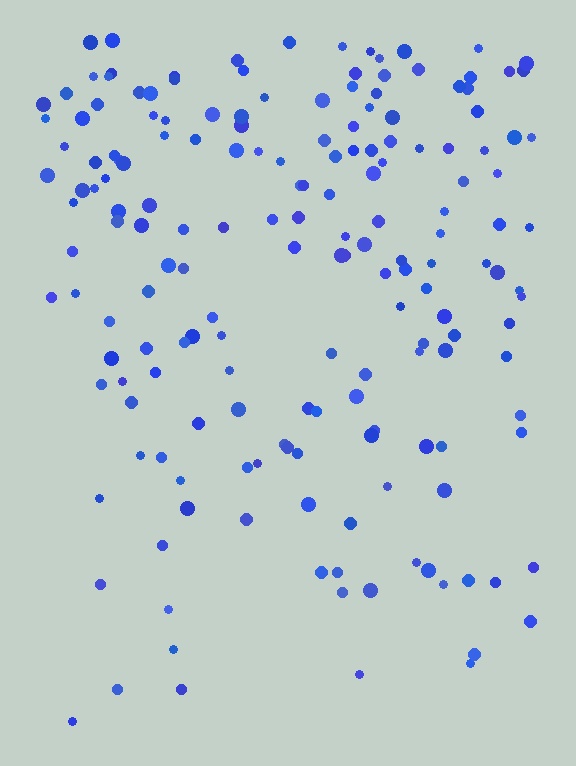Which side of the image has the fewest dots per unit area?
The bottom.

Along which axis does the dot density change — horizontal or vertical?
Vertical.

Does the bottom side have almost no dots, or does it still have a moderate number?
Still a moderate number, just noticeably fewer than the top.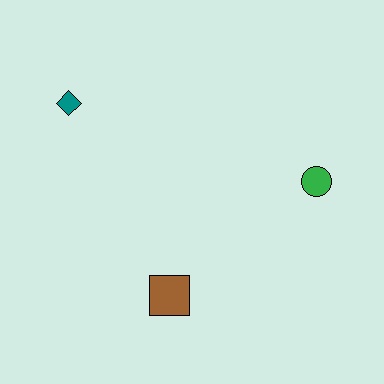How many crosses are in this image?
There are no crosses.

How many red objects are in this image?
There are no red objects.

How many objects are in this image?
There are 3 objects.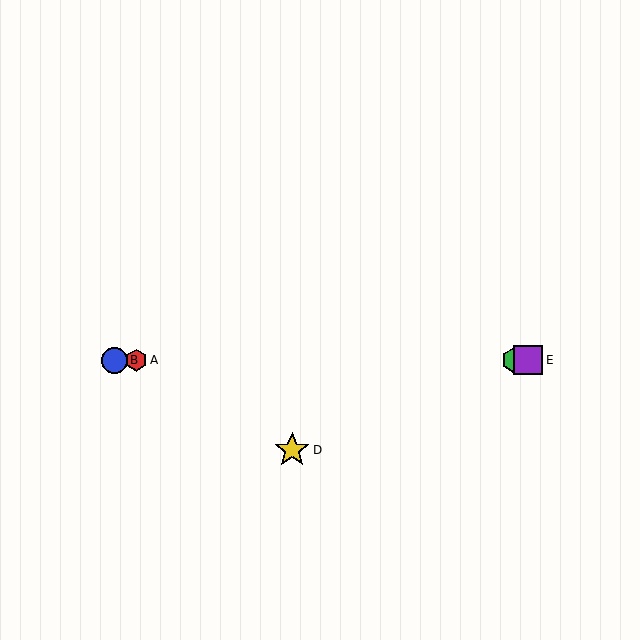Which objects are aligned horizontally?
Objects A, B, C, E are aligned horizontally.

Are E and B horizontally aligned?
Yes, both are at y≈360.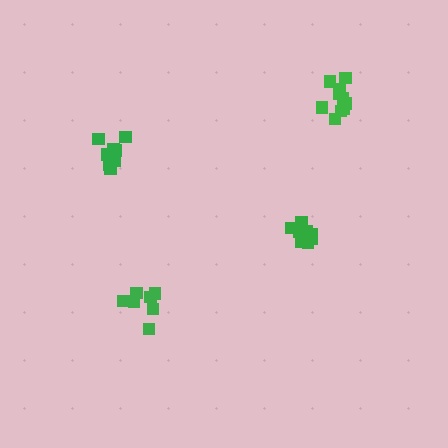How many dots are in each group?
Group 1: 8 dots, Group 2: 7 dots, Group 3: 10 dots, Group 4: 12 dots (37 total).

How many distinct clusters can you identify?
There are 4 distinct clusters.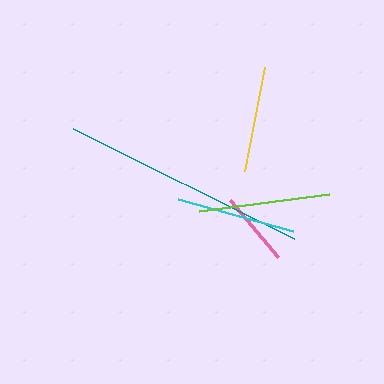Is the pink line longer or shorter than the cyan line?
The cyan line is longer than the pink line.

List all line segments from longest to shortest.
From longest to shortest: teal, lime, cyan, yellow, pink.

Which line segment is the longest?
The teal line is the longest at approximately 247 pixels.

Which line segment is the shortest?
The pink line is the shortest at approximately 74 pixels.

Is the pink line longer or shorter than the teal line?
The teal line is longer than the pink line.